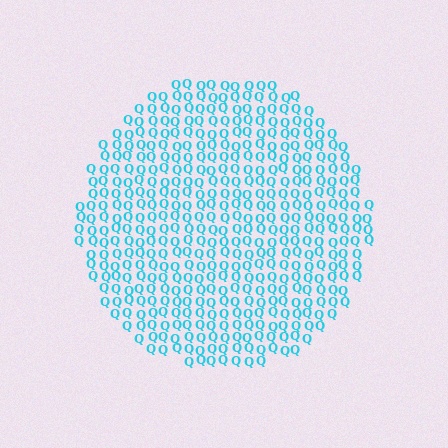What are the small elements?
The small elements are letter Q's.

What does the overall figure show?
The overall figure shows a circle.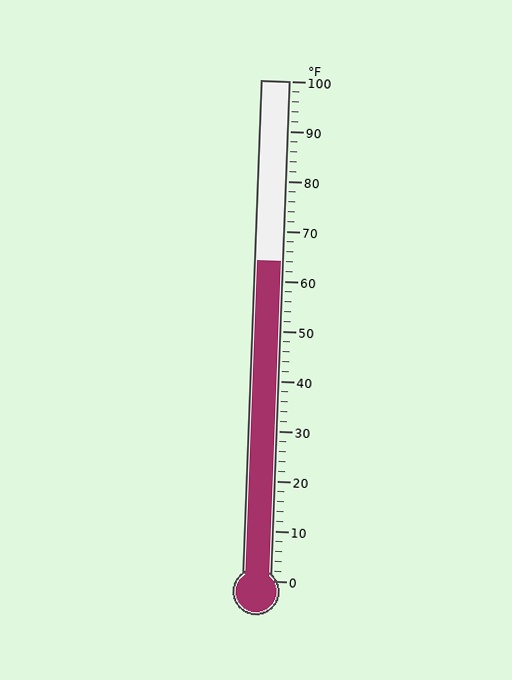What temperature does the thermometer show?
The thermometer shows approximately 64°F.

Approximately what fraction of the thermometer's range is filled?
The thermometer is filled to approximately 65% of its range.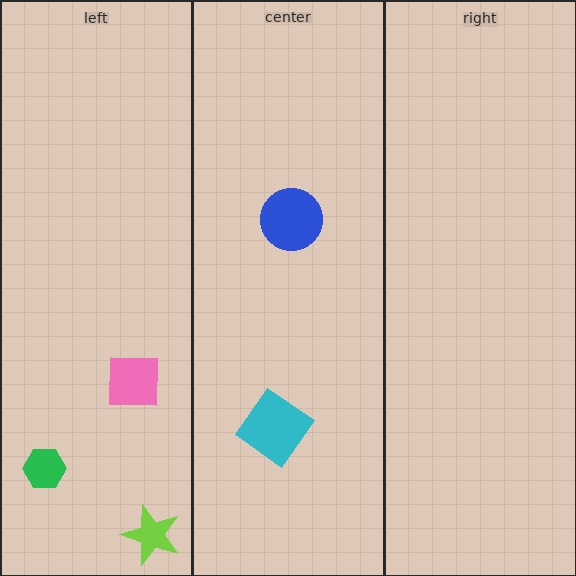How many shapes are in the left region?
3.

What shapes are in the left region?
The pink square, the green hexagon, the lime star.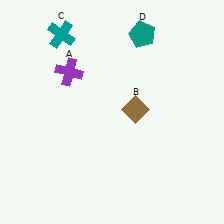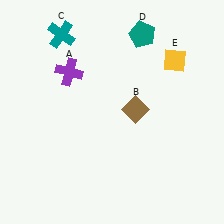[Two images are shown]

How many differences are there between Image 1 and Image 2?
There is 1 difference between the two images.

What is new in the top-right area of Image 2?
A yellow diamond (E) was added in the top-right area of Image 2.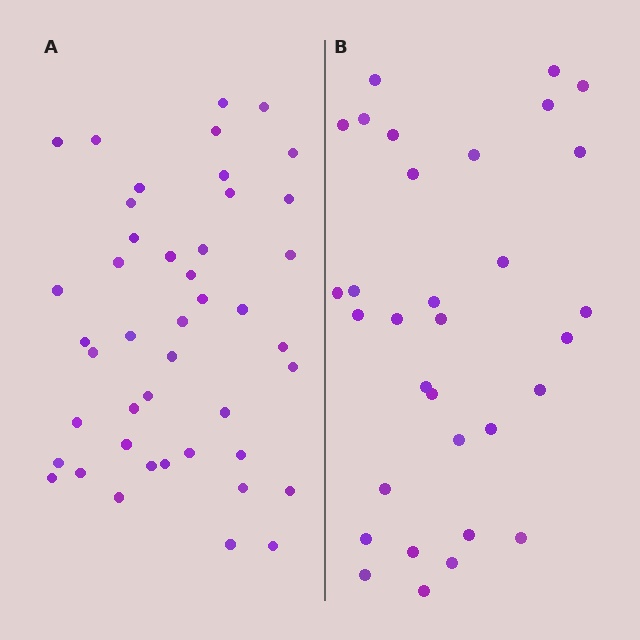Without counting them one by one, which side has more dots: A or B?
Region A (the left region) has more dots.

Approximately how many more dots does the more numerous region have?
Region A has roughly 12 or so more dots than region B.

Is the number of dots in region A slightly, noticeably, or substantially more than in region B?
Region A has noticeably more, but not dramatically so. The ratio is roughly 1.4 to 1.